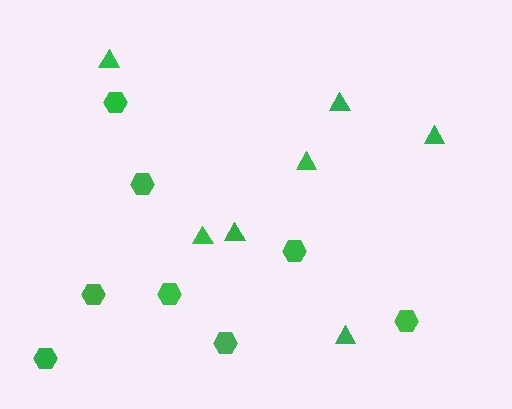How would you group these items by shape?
There are 2 groups: one group of triangles (7) and one group of hexagons (8).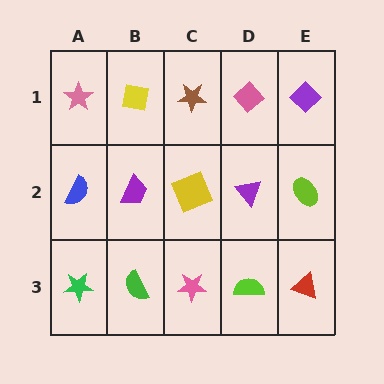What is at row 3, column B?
A green semicircle.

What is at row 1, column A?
A pink star.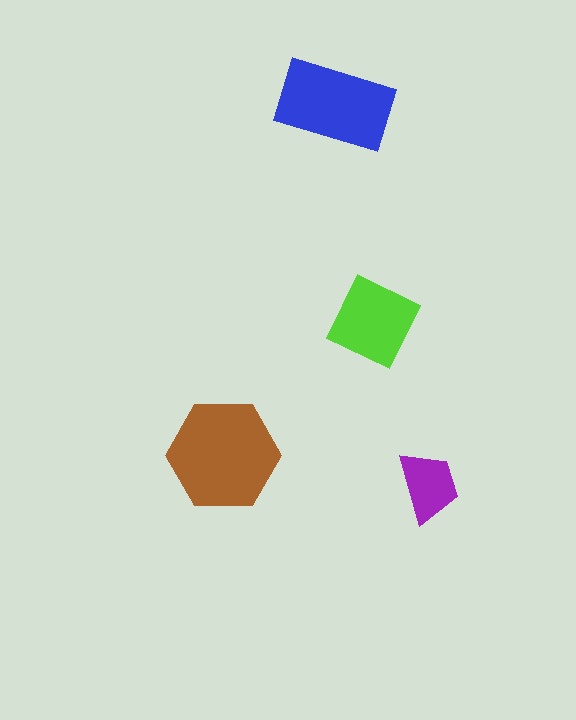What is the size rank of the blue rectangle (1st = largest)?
2nd.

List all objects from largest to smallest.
The brown hexagon, the blue rectangle, the lime diamond, the purple trapezoid.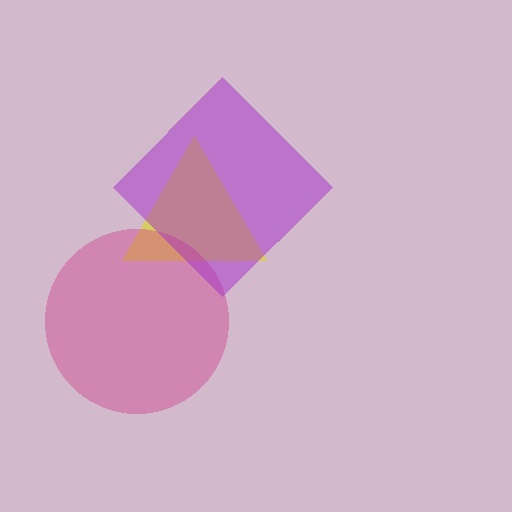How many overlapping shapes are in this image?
There are 3 overlapping shapes in the image.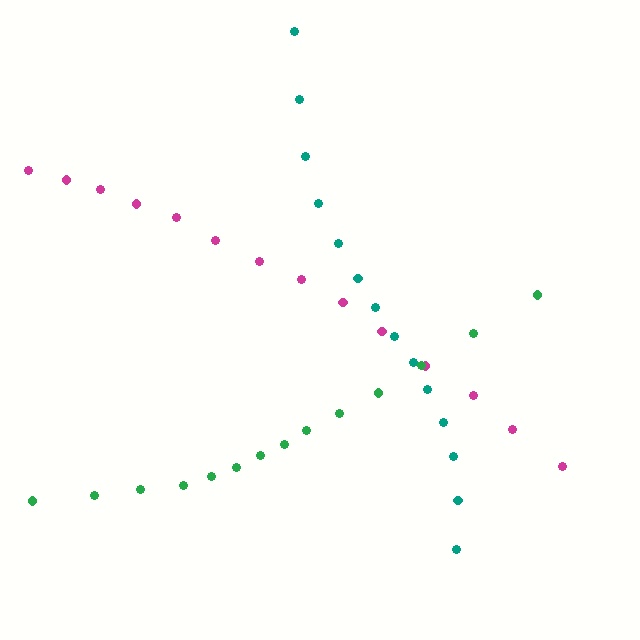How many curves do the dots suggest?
There are 3 distinct paths.